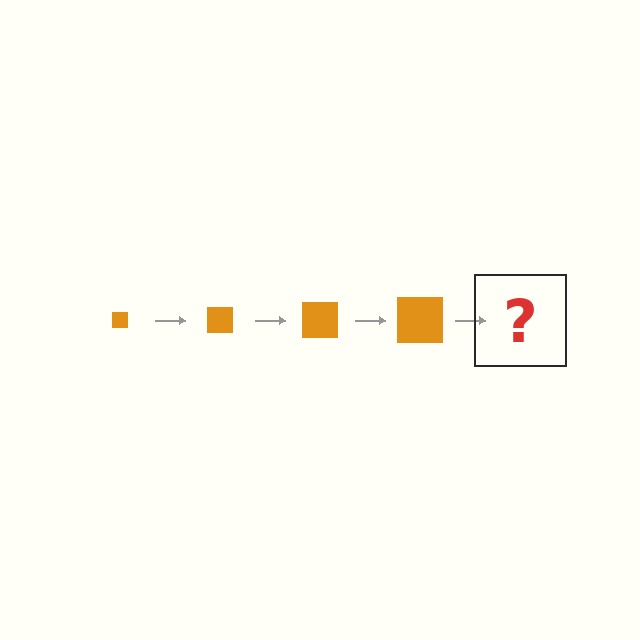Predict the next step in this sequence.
The next step is an orange square, larger than the previous one.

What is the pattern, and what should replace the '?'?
The pattern is that the square gets progressively larger each step. The '?' should be an orange square, larger than the previous one.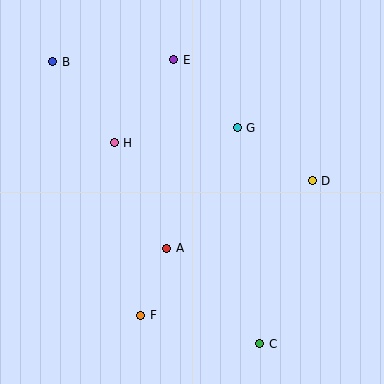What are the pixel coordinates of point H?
Point H is at (114, 143).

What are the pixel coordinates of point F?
Point F is at (141, 315).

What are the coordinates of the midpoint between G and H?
The midpoint between G and H is at (176, 135).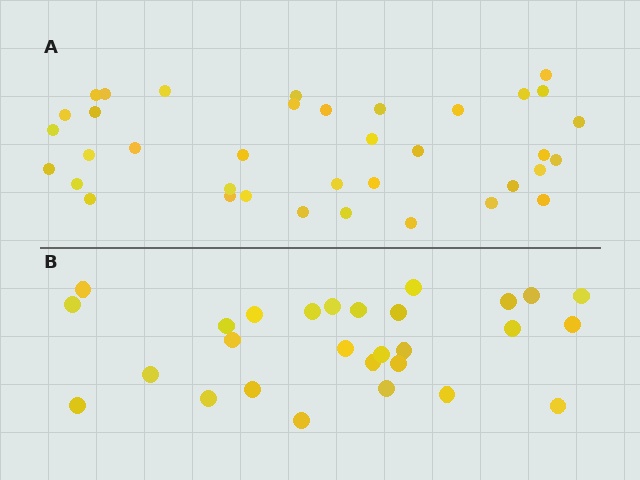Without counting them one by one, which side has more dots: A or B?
Region A (the top region) has more dots.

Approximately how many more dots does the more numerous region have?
Region A has roughly 8 or so more dots than region B.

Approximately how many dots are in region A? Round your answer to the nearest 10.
About 40 dots. (The exact count is 37, which rounds to 40.)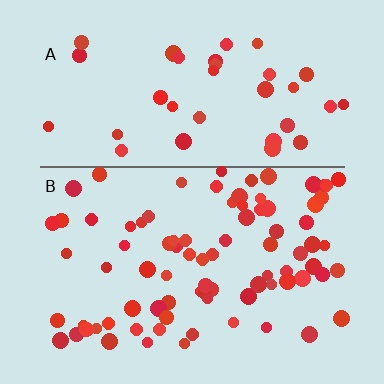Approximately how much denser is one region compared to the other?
Approximately 2.2× — region B over region A.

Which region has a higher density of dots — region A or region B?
B (the bottom).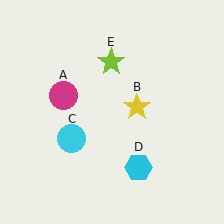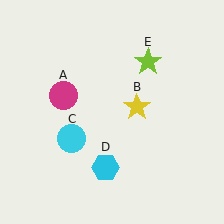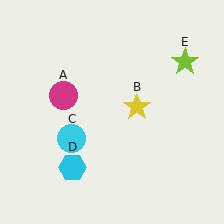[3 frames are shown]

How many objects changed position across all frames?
2 objects changed position: cyan hexagon (object D), lime star (object E).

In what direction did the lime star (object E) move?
The lime star (object E) moved right.